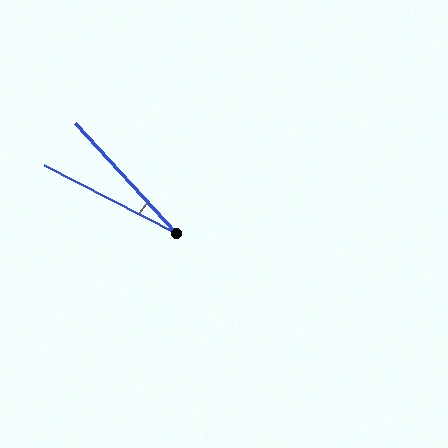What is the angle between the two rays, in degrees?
Approximately 20 degrees.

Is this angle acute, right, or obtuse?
It is acute.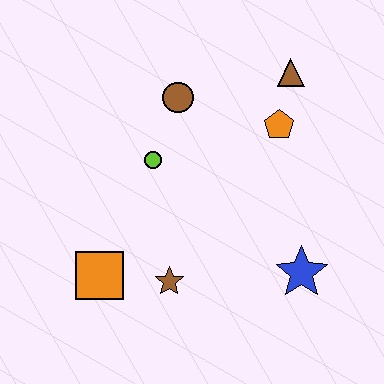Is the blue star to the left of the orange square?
No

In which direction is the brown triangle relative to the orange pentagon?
The brown triangle is above the orange pentagon.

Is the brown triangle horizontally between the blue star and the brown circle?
Yes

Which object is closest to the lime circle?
The brown circle is closest to the lime circle.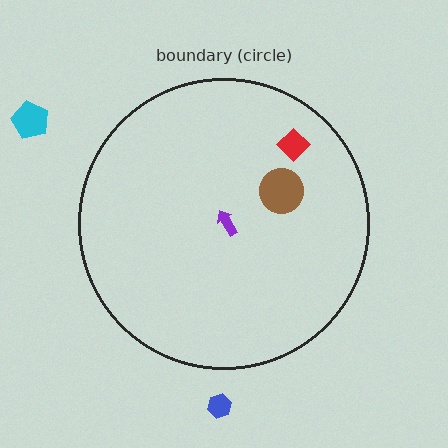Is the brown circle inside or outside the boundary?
Inside.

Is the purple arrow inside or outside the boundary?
Inside.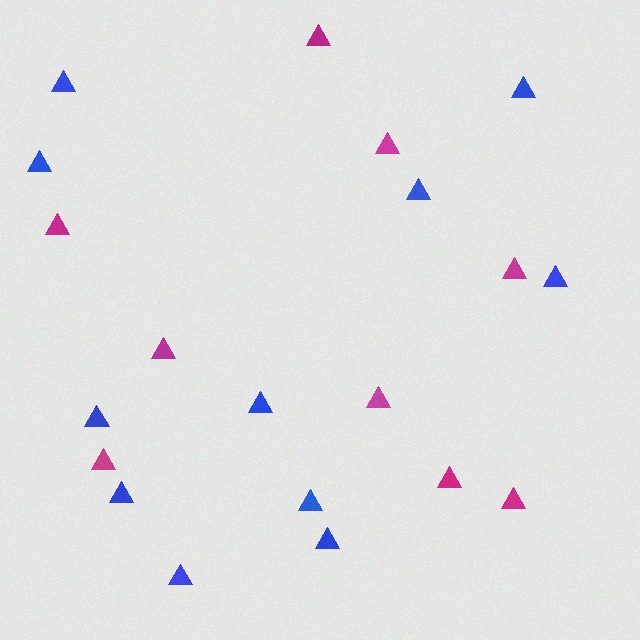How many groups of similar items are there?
There are 2 groups: one group of blue triangles (11) and one group of magenta triangles (9).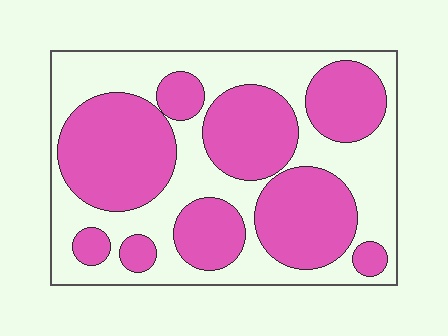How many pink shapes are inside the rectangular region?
9.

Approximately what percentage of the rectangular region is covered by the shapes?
Approximately 50%.